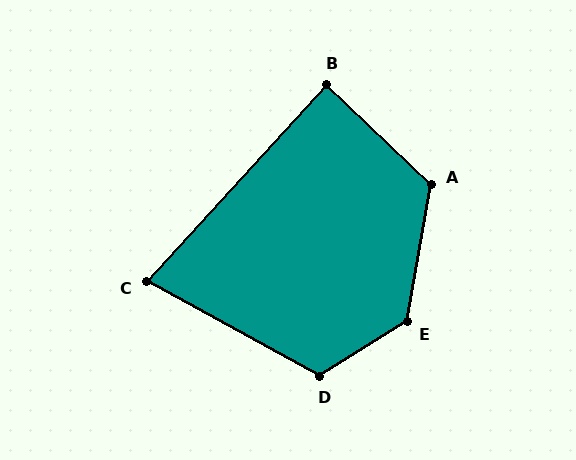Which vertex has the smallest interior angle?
C, at approximately 77 degrees.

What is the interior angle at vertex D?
Approximately 119 degrees (obtuse).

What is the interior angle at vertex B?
Approximately 89 degrees (approximately right).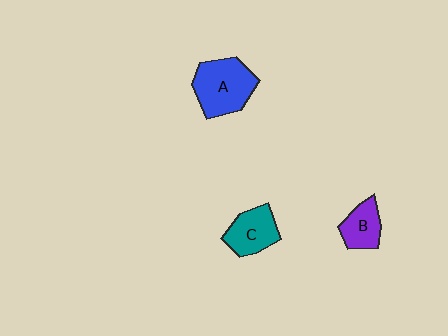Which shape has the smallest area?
Shape B (purple).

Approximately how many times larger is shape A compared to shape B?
Approximately 1.8 times.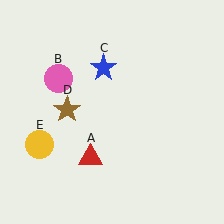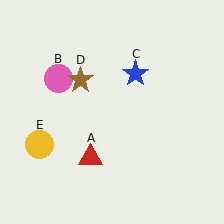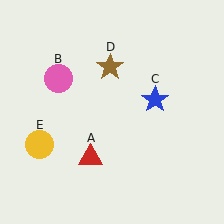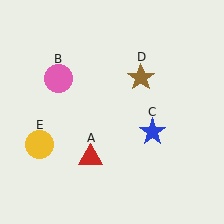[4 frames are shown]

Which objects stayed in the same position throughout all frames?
Red triangle (object A) and pink circle (object B) and yellow circle (object E) remained stationary.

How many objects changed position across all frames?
2 objects changed position: blue star (object C), brown star (object D).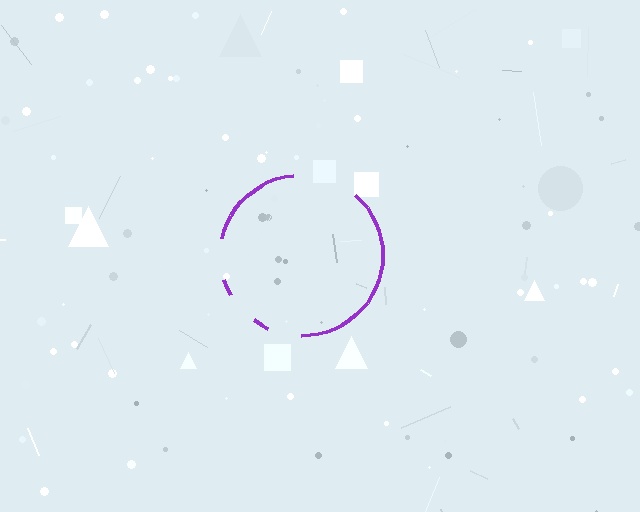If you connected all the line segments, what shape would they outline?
They would outline a circle.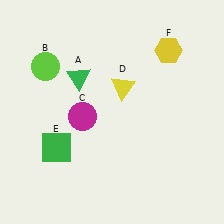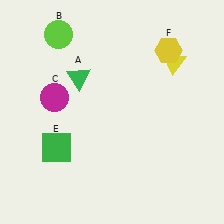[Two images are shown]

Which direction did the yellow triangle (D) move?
The yellow triangle (D) moved right.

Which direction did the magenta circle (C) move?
The magenta circle (C) moved left.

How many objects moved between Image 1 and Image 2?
3 objects moved between the two images.